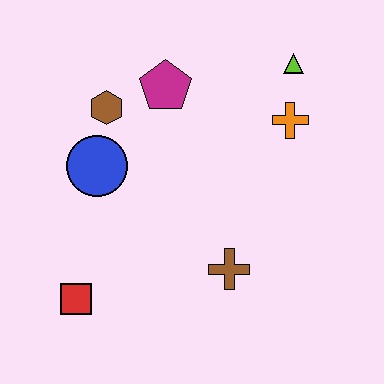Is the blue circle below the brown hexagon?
Yes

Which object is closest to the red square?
The blue circle is closest to the red square.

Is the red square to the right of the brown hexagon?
No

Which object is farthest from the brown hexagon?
The brown cross is farthest from the brown hexagon.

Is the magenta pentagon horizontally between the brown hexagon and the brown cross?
Yes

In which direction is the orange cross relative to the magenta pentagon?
The orange cross is to the right of the magenta pentagon.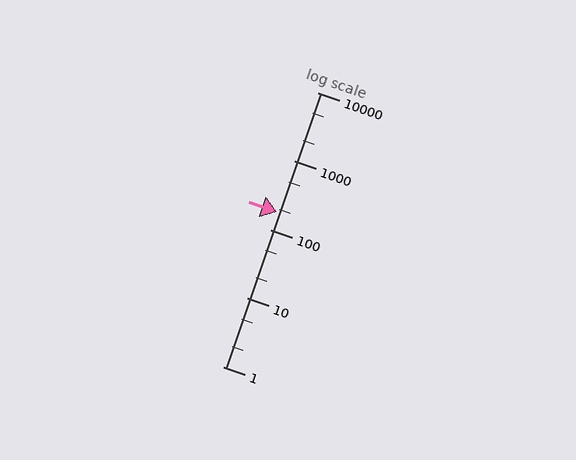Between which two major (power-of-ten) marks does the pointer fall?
The pointer is between 100 and 1000.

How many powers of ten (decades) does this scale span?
The scale spans 4 decades, from 1 to 10000.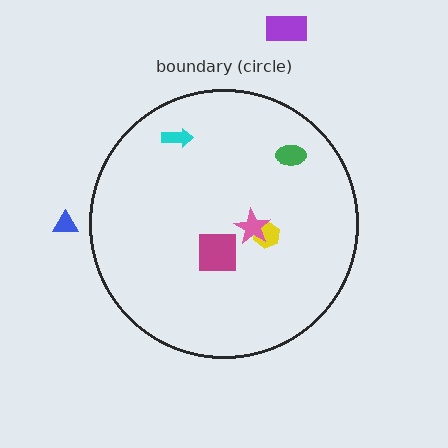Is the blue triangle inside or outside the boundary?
Outside.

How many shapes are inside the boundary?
5 inside, 2 outside.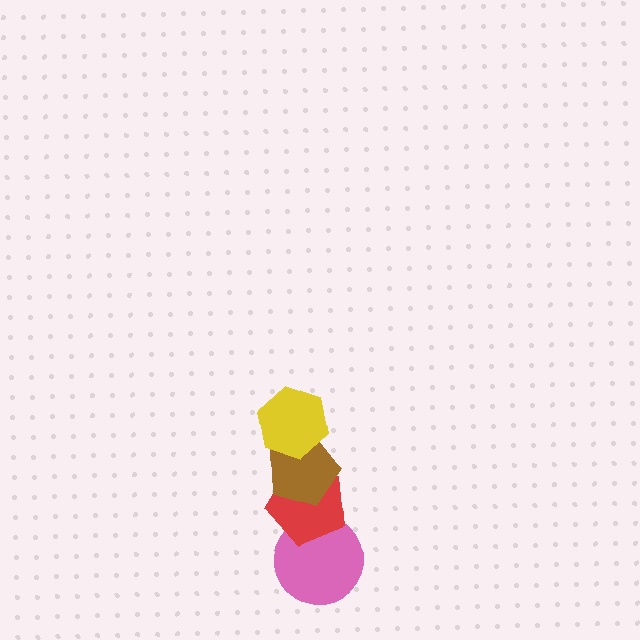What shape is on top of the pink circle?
The red pentagon is on top of the pink circle.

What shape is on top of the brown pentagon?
The yellow hexagon is on top of the brown pentagon.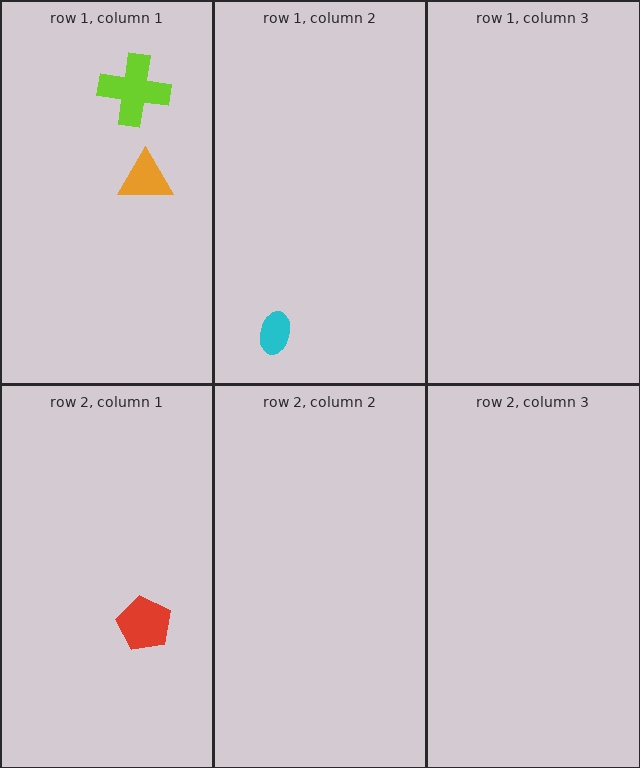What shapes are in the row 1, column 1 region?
The lime cross, the orange triangle.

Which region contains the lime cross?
The row 1, column 1 region.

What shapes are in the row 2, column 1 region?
The red pentagon.